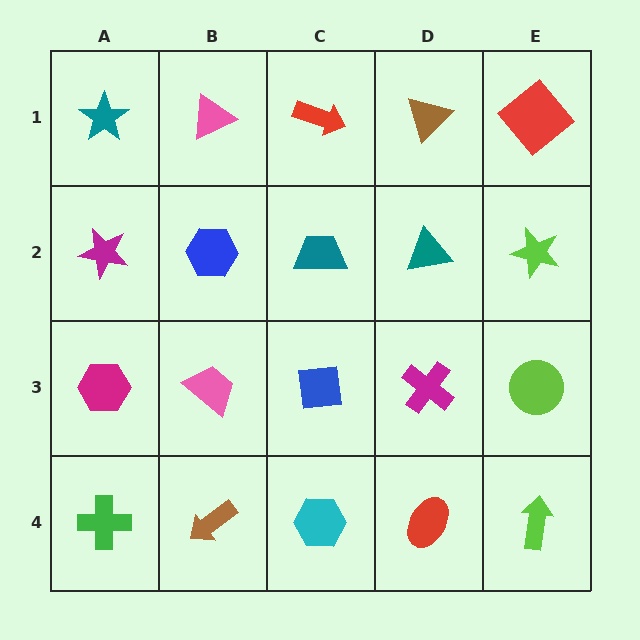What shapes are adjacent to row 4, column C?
A blue square (row 3, column C), a brown arrow (row 4, column B), a red ellipse (row 4, column D).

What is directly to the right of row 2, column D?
A lime star.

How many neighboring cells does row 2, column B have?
4.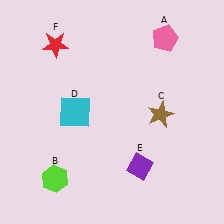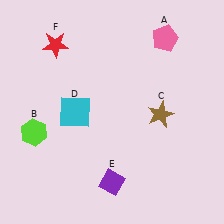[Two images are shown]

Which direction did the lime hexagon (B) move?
The lime hexagon (B) moved up.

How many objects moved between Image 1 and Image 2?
2 objects moved between the two images.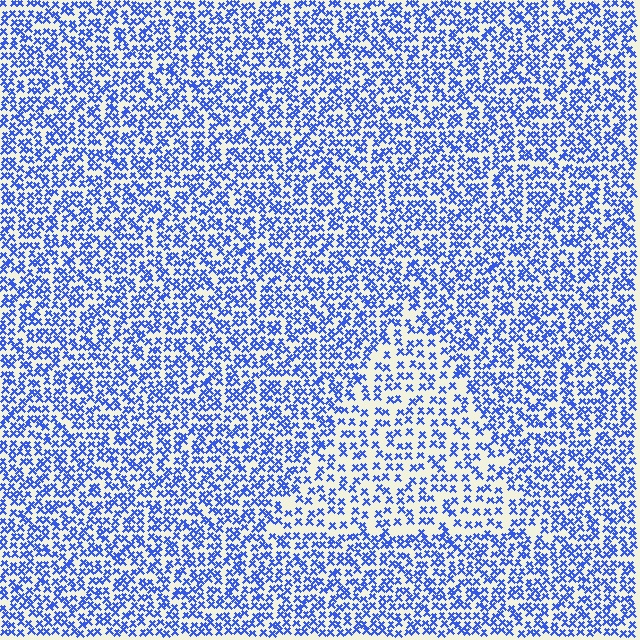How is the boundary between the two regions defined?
The boundary is defined by a change in element density (approximately 1.7x ratio). All elements are the same color, size, and shape.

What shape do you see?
I see a triangle.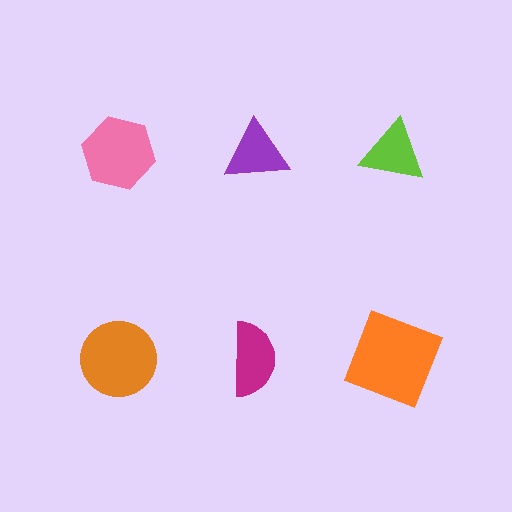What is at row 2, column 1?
An orange circle.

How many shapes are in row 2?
3 shapes.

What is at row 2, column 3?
An orange square.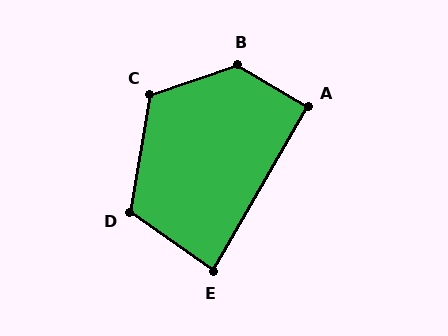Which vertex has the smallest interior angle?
E, at approximately 85 degrees.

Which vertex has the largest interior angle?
B, at approximately 130 degrees.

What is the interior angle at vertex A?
Approximately 91 degrees (approximately right).